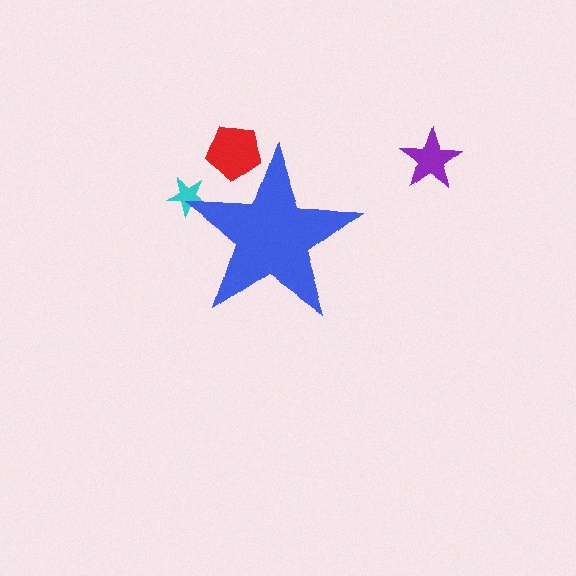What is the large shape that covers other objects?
A blue star.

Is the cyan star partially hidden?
Yes, the cyan star is partially hidden behind the blue star.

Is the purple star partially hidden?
No, the purple star is fully visible.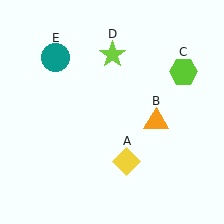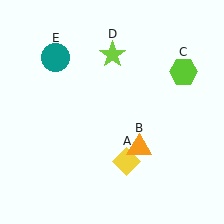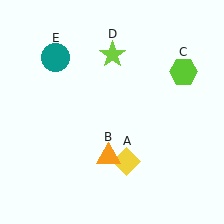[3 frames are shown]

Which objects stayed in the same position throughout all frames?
Yellow diamond (object A) and lime hexagon (object C) and lime star (object D) and teal circle (object E) remained stationary.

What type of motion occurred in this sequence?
The orange triangle (object B) rotated clockwise around the center of the scene.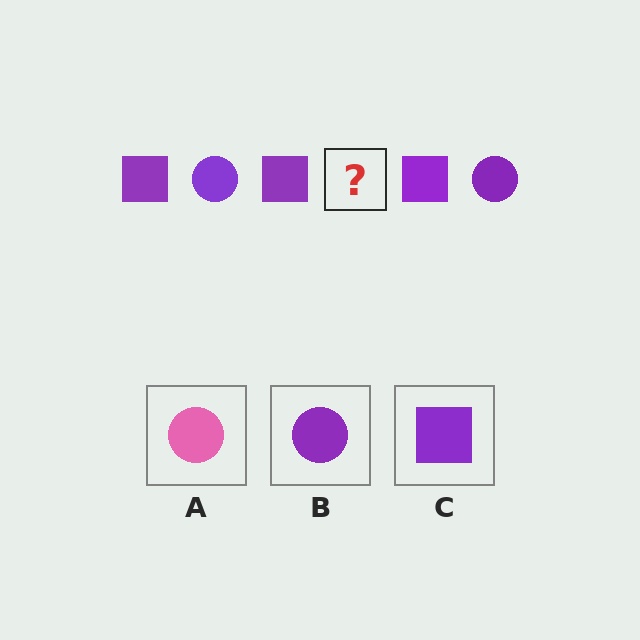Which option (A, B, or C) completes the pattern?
B.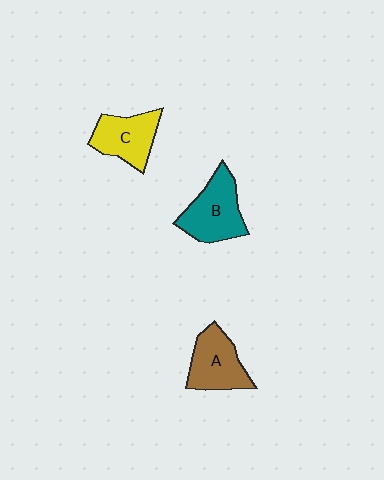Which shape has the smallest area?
Shape C (yellow).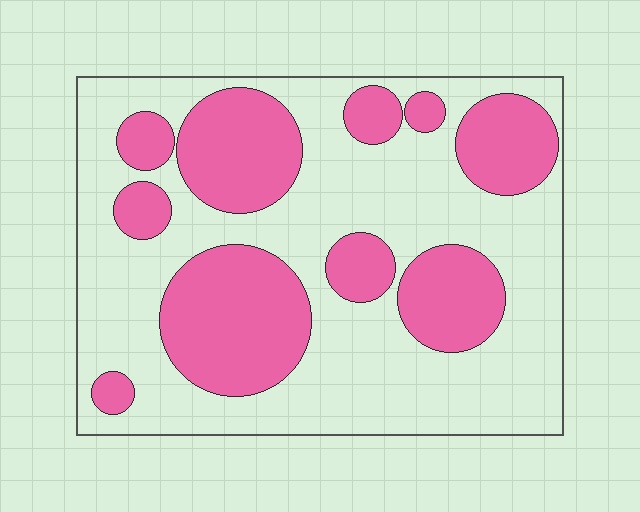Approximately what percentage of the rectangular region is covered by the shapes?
Approximately 35%.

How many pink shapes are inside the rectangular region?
10.